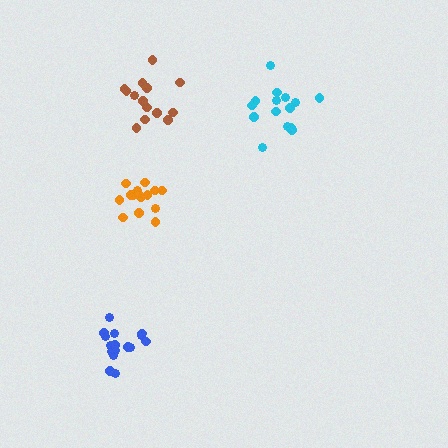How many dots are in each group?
Group 1: 17 dots, Group 2: 15 dots, Group 3: 15 dots, Group 4: 14 dots (61 total).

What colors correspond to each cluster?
The clusters are colored: blue, orange, cyan, brown.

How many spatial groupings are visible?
There are 4 spatial groupings.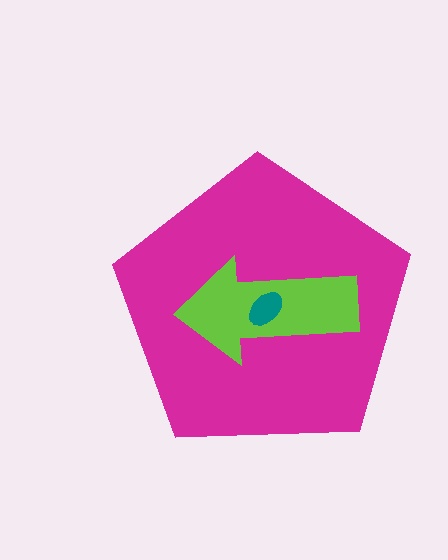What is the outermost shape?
The magenta pentagon.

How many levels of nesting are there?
3.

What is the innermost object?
The teal ellipse.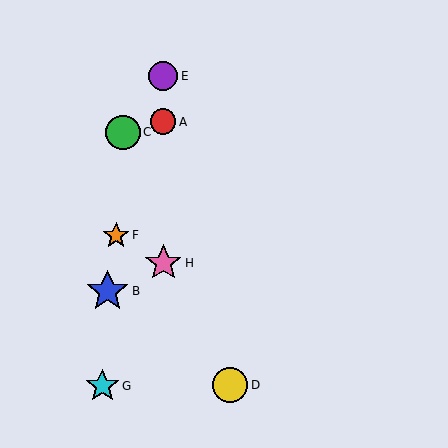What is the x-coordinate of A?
Object A is at x≈163.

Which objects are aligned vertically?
Objects A, E, H are aligned vertically.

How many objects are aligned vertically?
3 objects (A, E, H) are aligned vertically.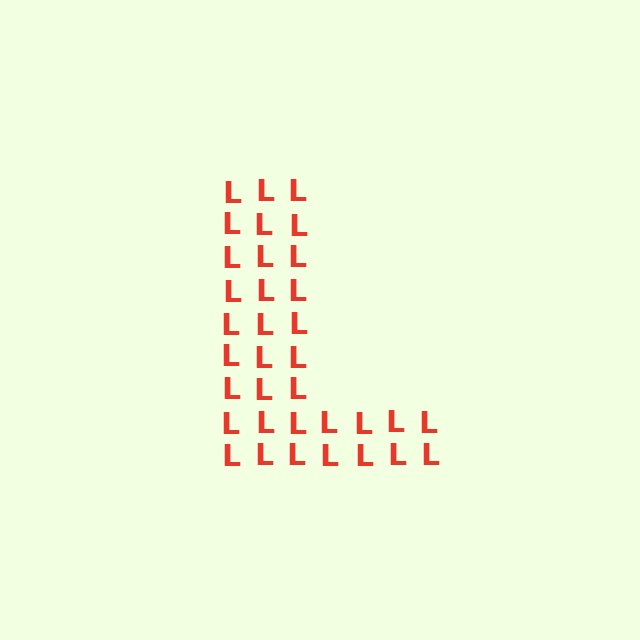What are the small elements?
The small elements are letter L's.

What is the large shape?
The large shape is the letter L.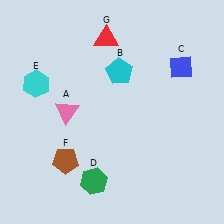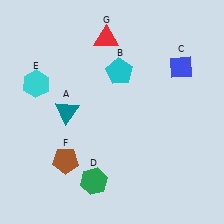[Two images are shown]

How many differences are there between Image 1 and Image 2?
There is 1 difference between the two images.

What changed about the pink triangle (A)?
In Image 1, A is pink. In Image 2, it changed to teal.